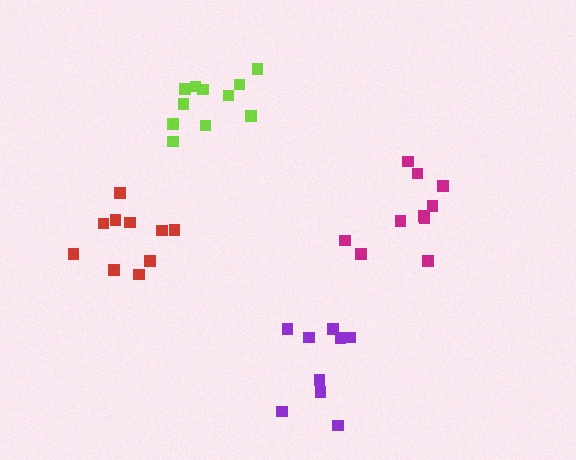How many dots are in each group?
Group 1: 10 dots, Group 2: 10 dots, Group 3: 11 dots, Group 4: 9 dots (40 total).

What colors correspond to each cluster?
The clusters are colored: magenta, red, lime, purple.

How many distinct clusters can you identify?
There are 4 distinct clusters.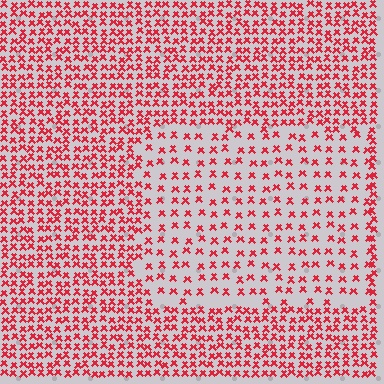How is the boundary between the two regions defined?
The boundary is defined by a change in element density (approximately 2.1x ratio). All elements are the same color, size, and shape.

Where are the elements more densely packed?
The elements are more densely packed outside the rectangle boundary.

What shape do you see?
I see a rectangle.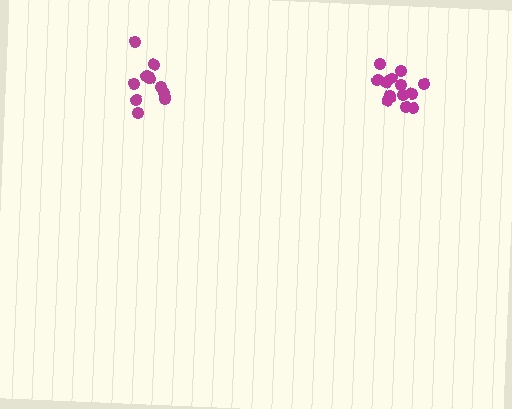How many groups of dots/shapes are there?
There are 2 groups.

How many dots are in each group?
Group 1: 11 dots, Group 2: 14 dots (25 total).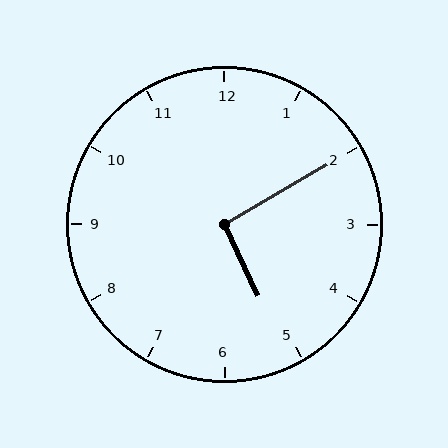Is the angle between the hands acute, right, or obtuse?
It is right.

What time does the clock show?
5:10.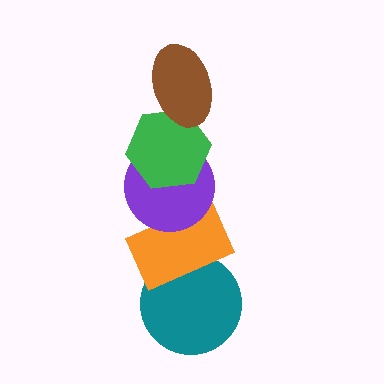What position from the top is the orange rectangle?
The orange rectangle is 4th from the top.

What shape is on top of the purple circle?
The green hexagon is on top of the purple circle.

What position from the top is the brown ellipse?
The brown ellipse is 1st from the top.